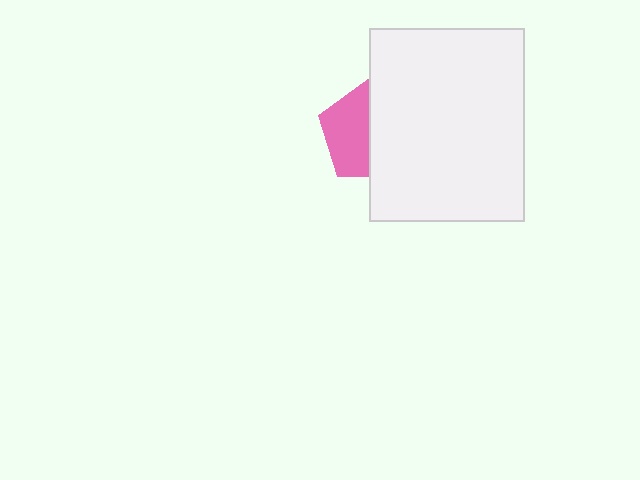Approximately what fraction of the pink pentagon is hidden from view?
Roughly 51% of the pink pentagon is hidden behind the white rectangle.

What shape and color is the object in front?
The object in front is a white rectangle.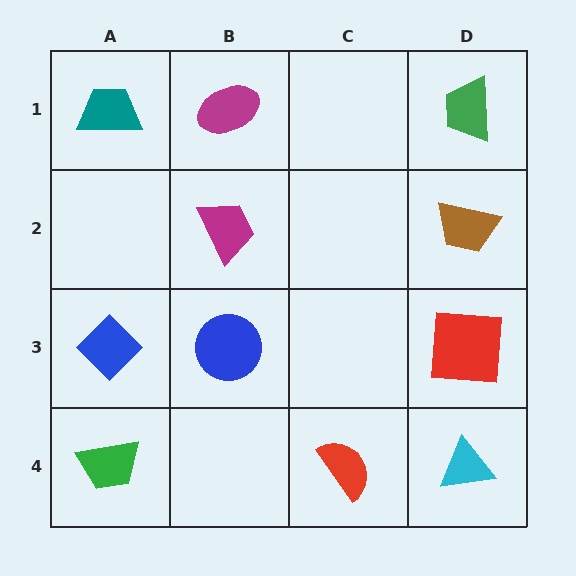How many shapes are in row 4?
3 shapes.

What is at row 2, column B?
A magenta trapezoid.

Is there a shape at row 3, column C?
No, that cell is empty.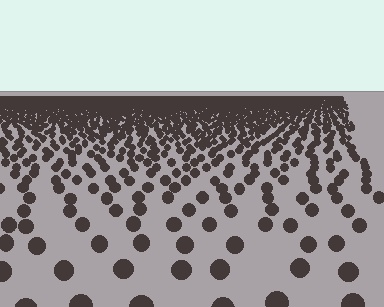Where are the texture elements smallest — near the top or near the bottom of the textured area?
Near the top.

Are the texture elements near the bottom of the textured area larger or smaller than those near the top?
Larger. Near the bottom, elements are closer to the viewer and appear at a bigger on-screen size.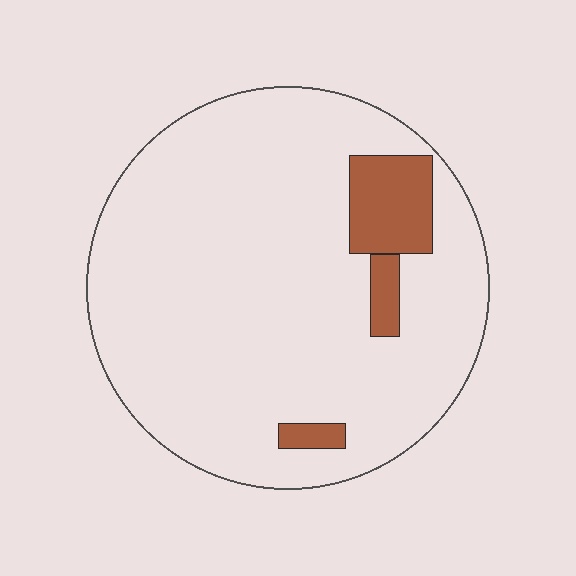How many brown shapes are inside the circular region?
3.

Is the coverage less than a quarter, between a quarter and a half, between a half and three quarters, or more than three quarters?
Less than a quarter.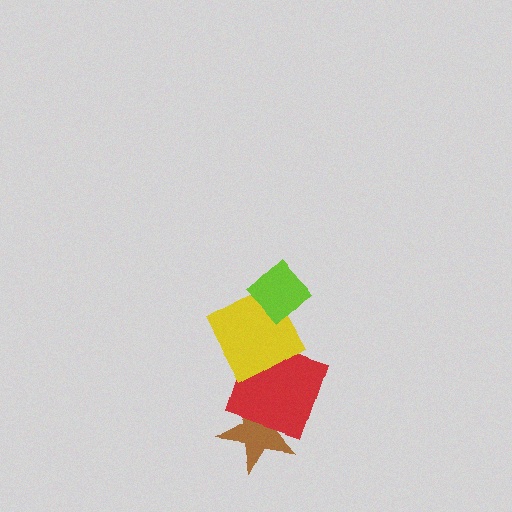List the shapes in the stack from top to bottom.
From top to bottom: the lime diamond, the yellow square, the red square, the brown star.